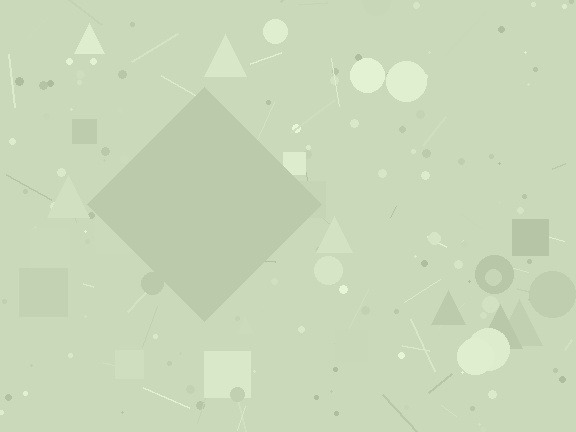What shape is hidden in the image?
A diamond is hidden in the image.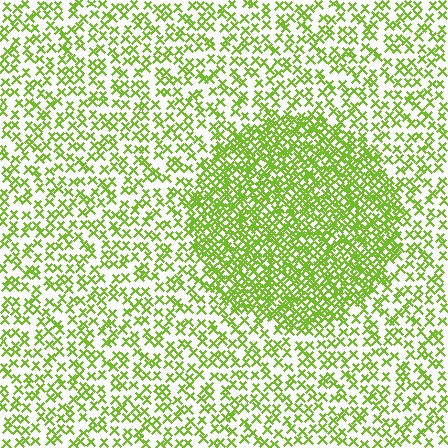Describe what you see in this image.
The image contains small lime elements arranged at two different densities. A circle-shaped region is visible where the elements are more densely packed than the surrounding area.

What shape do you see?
I see a circle.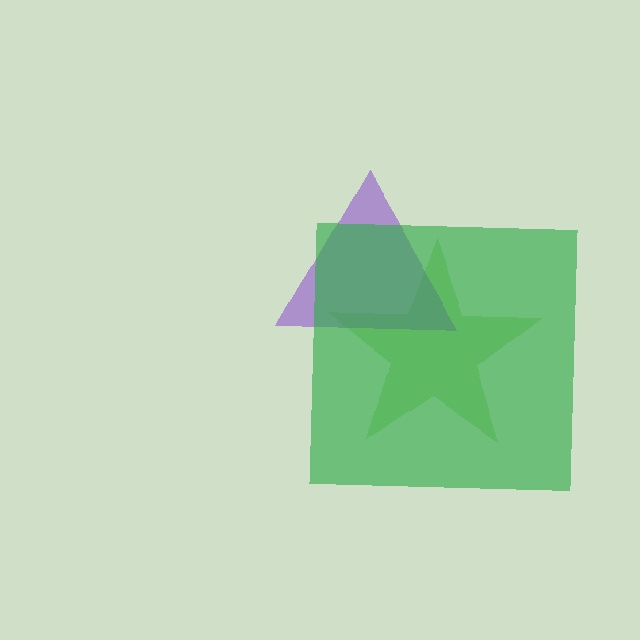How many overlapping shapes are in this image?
There are 3 overlapping shapes in the image.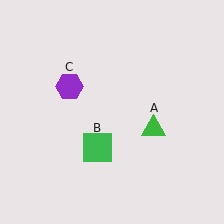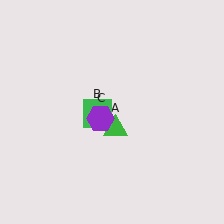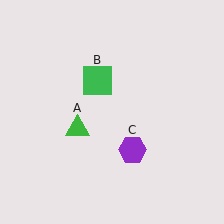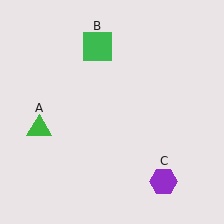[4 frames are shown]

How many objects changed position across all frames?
3 objects changed position: green triangle (object A), green square (object B), purple hexagon (object C).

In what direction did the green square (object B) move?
The green square (object B) moved up.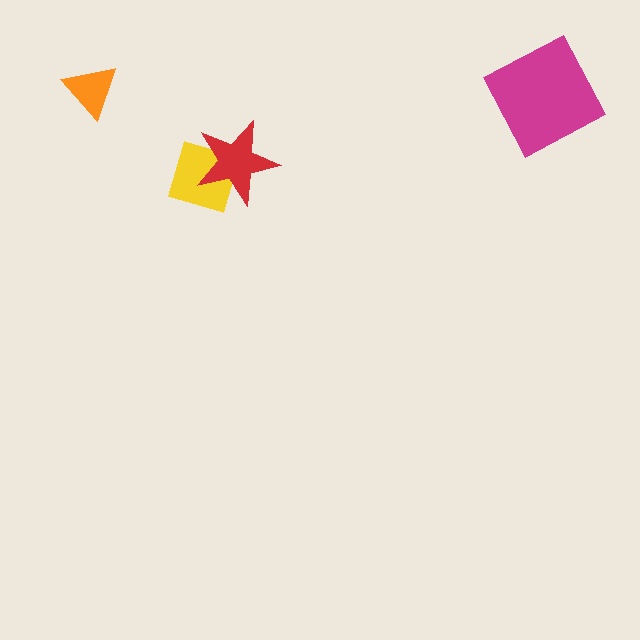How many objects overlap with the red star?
1 object overlaps with the red star.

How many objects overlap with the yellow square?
1 object overlaps with the yellow square.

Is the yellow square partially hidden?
Yes, it is partially covered by another shape.